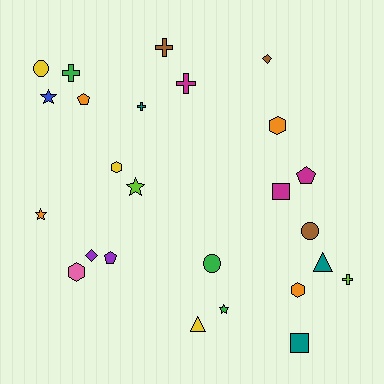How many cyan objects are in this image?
There are no cyan objects.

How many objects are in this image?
There are 25 objects.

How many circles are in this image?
There are 3 circles.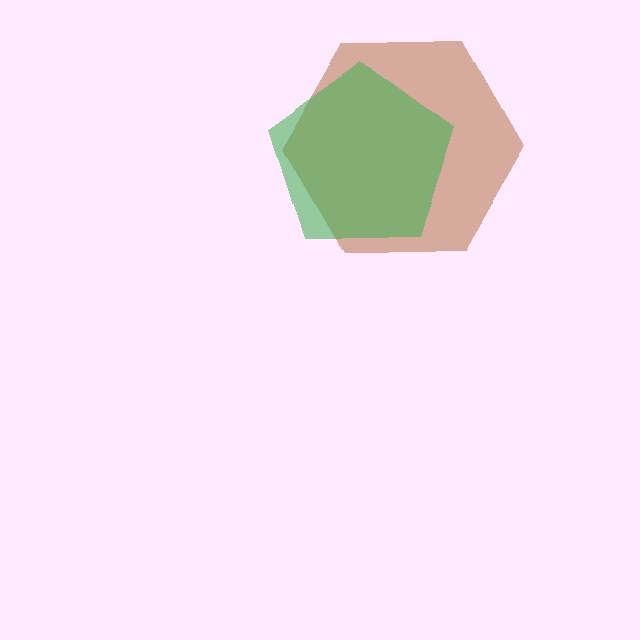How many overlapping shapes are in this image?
There are 2 overlapping shapes in the image.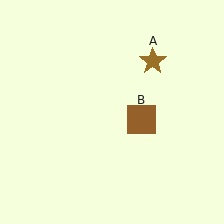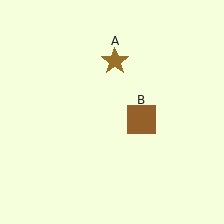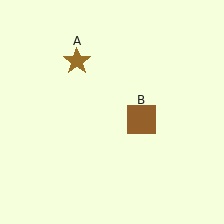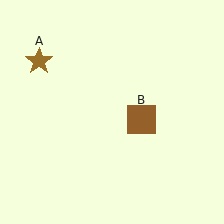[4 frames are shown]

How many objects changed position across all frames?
1 object changed position: brown star (object A).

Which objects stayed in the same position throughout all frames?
Brown square (object B) remained stationary.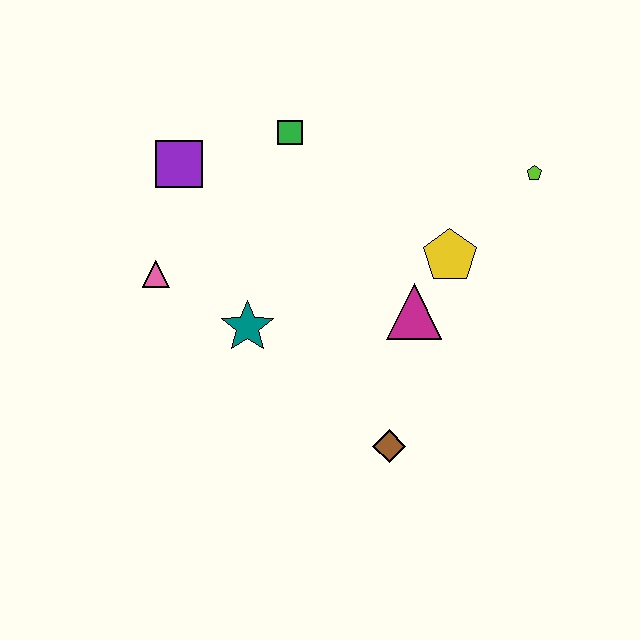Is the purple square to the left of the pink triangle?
No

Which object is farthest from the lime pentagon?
The pink triangle is farthest from the lime pentagon.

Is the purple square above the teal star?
Yes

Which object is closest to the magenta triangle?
The yellow pentagon is closest to the magenta triangle.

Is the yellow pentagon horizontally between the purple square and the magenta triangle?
No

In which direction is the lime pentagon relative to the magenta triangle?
The lime pentagon is above the magenta triangle.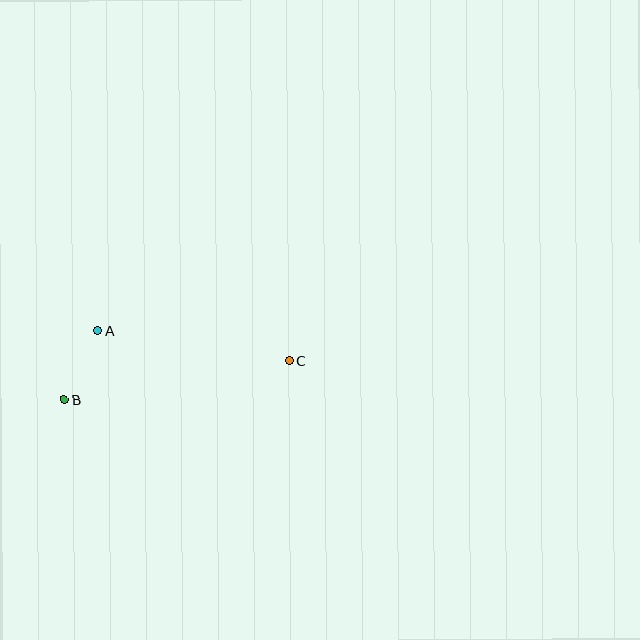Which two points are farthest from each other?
Points B and C are farthest from each other.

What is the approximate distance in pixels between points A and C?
The distance between A and C is approximately 194 pixels.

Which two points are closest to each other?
Points A and B are closest to each other.